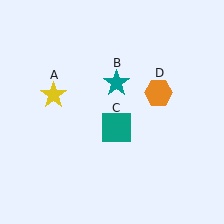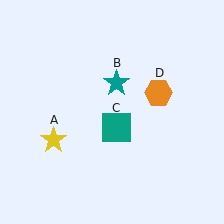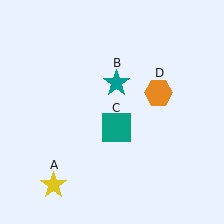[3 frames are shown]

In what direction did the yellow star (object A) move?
The yellow star (object A) moved down.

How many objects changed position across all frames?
1 object changed position: yellow star (object A).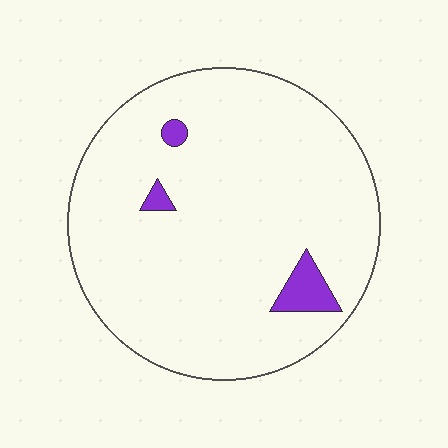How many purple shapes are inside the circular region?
3.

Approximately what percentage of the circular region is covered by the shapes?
Approximately 5%.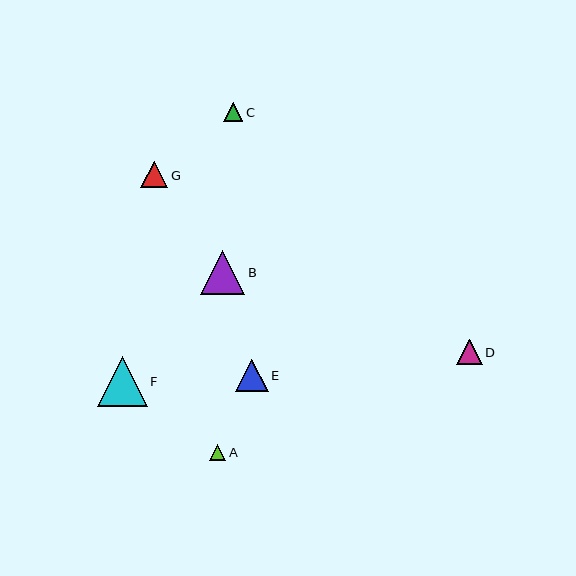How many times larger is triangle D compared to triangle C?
Triangle D is approximately 1.3 times the size of triangle C.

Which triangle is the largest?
Triangle F is the largest with a size of approximately 50 pixels.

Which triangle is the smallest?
Triangle A is the smallest with a size of approximately 17 pixels.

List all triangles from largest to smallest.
From largest to smallest: F, B, E, G, D, C, A.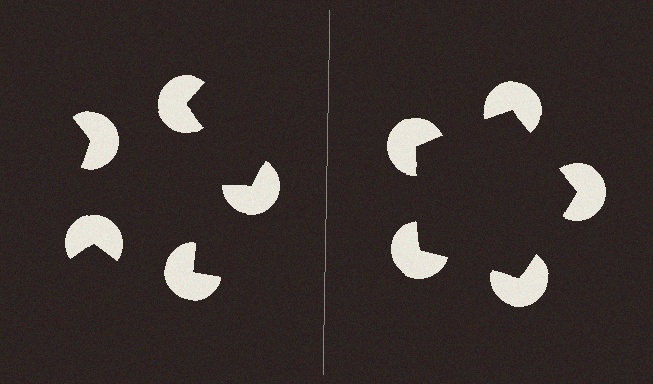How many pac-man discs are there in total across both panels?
10 — 5 on each side.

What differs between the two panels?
The pac-man discs are positioned identically on both sides; only the wedge orientations differ. On the right they align to a pentagon; on the left they are misaligned.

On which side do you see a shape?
An illusory pentagon appears on the right side. On the left side the wedge cuts are rotated, so no coherent shape forms.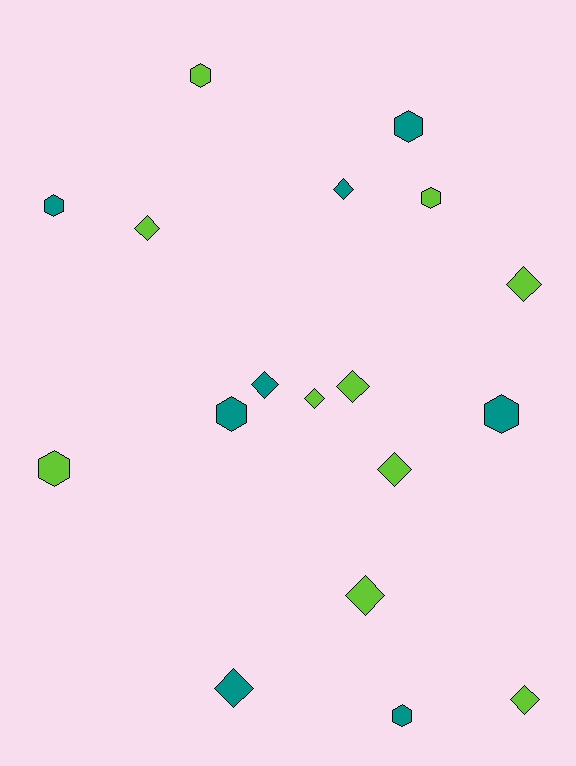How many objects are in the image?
There are 18 objects.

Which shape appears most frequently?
Diamond, with 10 objects.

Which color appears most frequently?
Lime, with 10 objects.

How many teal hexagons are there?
There are 5 teal hexagons.